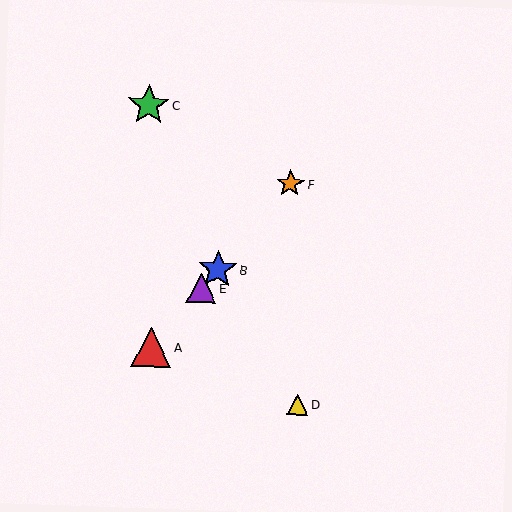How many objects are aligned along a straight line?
4 objects (A, B, E, F) are aligned along a straight line.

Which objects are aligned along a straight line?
Objects A, B, E, F are aligned along a straight line.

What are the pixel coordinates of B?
Object B is at (218, 269).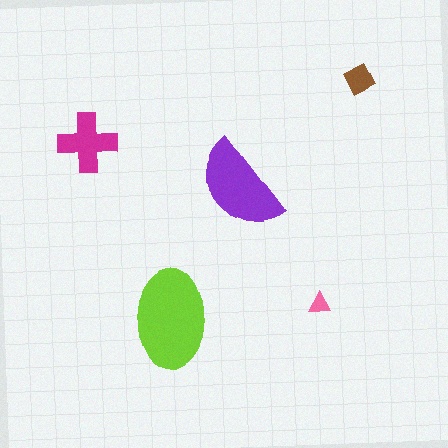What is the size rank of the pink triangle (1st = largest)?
5th.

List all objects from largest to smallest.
The lime ellipse, the purple semicircle, the magenta cross, the brown diamond, the pink triangle.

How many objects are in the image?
There are 5 objects in the image.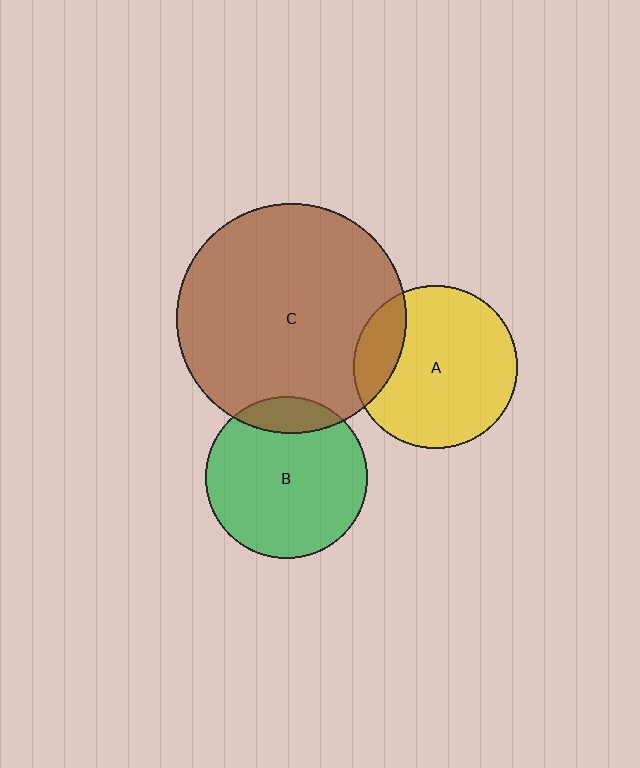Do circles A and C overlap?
Yes.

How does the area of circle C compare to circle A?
Approximately 2.0 times.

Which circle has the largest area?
Circle C (brown).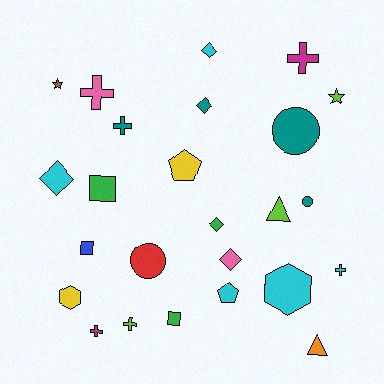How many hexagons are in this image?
There are 2 hexagons.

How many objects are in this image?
There are 25 objects.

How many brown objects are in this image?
There is 1 brown object.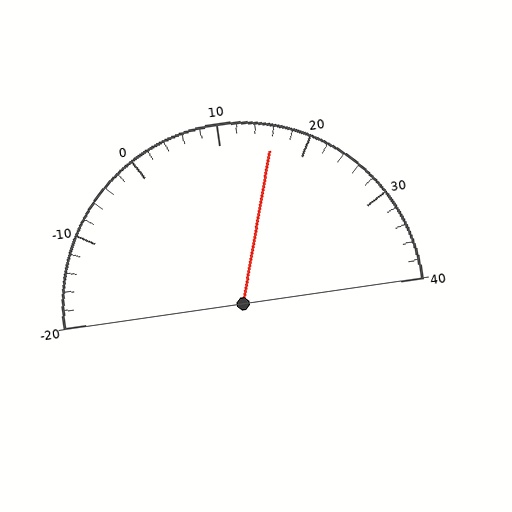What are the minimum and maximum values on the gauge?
The gauge ranges from -20 to 40.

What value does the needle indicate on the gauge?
The needle indicates approximately 16.